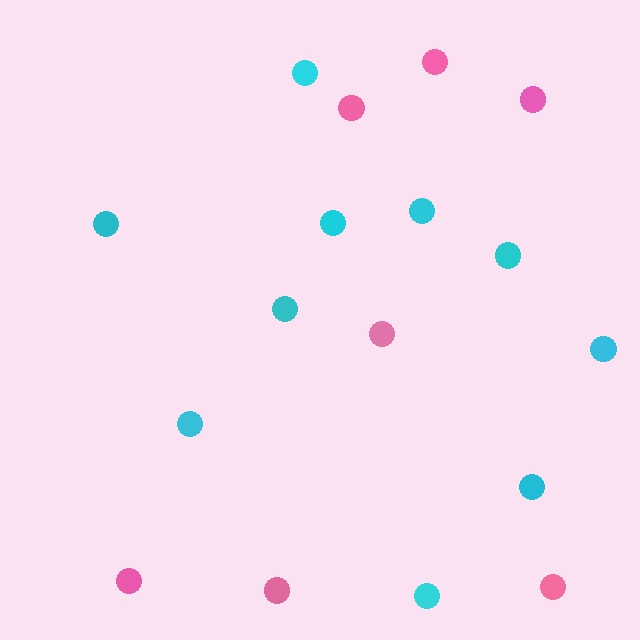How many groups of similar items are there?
There are 2 groups: one group of cyan circles (10) and one group of pink circles (7).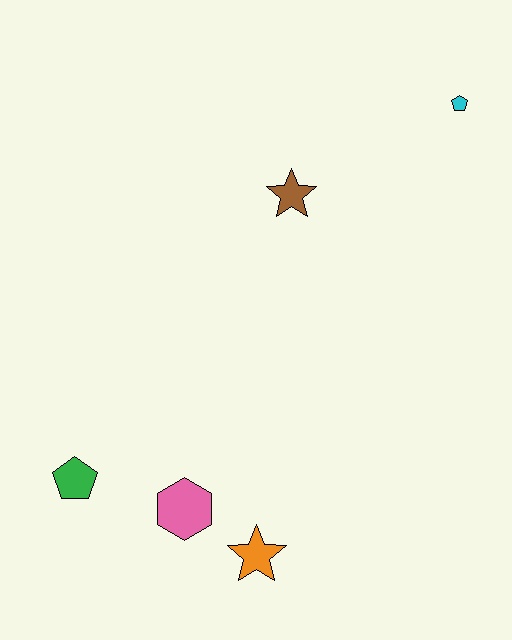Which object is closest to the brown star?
The cyan pentagon is closest to the brown star.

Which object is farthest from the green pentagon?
The cyan pentagon is farthest from the green pentagon.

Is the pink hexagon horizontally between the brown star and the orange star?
No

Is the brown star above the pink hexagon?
Yes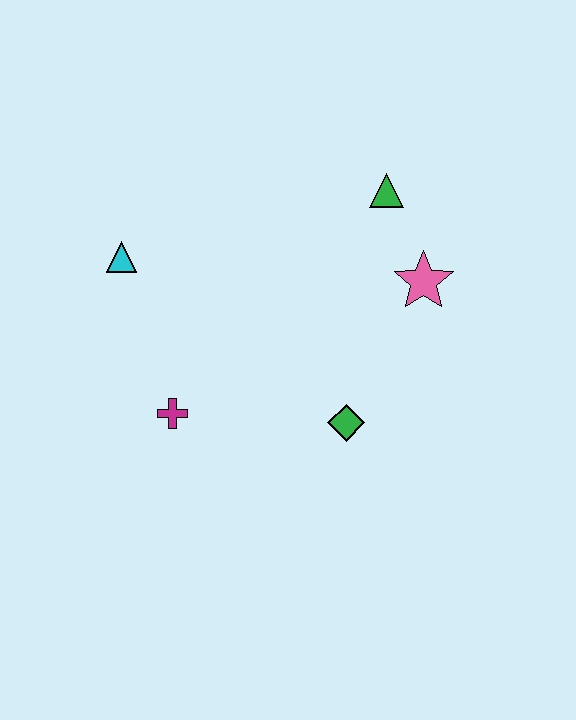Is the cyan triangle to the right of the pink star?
No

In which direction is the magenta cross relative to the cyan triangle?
The magenta cross is below the cyan triangle.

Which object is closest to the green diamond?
The pink star is closest to the green diamond.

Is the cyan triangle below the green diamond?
No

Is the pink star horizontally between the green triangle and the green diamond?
No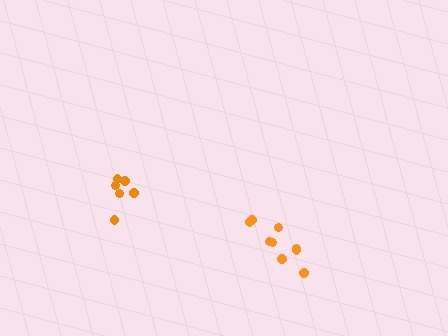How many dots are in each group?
Group 1: 6 dots, Group 2: 9 dots (15 total).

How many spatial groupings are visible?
There are 2 spatial groupings.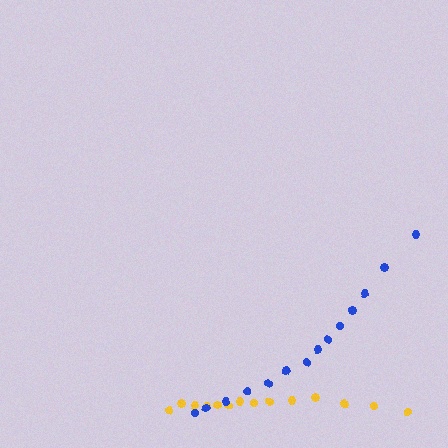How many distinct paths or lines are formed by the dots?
There are 2 distinct paths.